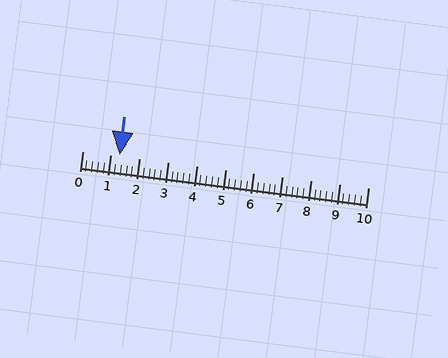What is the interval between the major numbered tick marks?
The major tick marks are spaced 1 units apart.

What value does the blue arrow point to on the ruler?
The blue arrow points to approximately 1.3.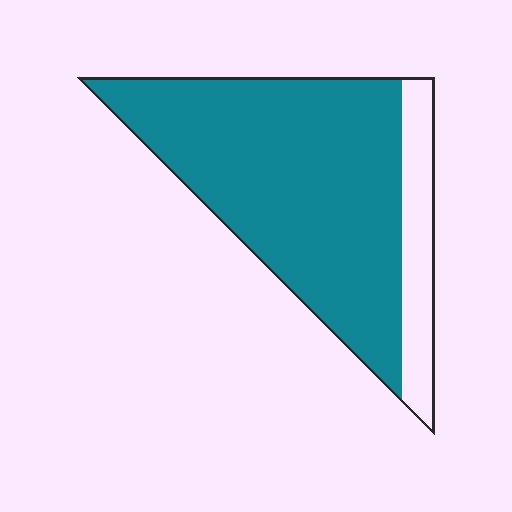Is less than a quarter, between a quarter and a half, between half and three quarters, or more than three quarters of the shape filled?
More than three quarters.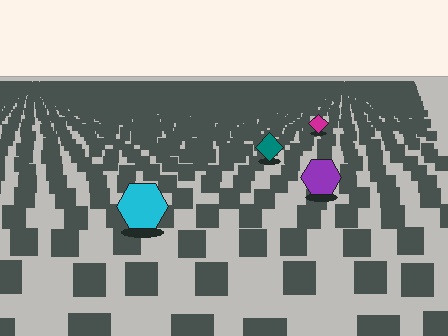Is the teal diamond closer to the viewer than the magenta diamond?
Yes. The teal diamond is closer — you can tell from the texture gradient: the ground texture is coarser near it.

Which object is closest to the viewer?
The cyan hexagon is closest. The texture marks near it are larger and more spread out.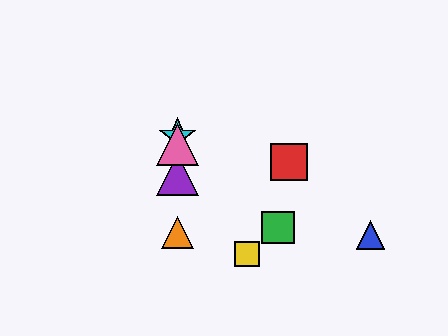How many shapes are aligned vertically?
4 shapes (the purple triangle, the orange triangle, the cyan star, the pink triangle) are aligned vertically.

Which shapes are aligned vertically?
The purple triangle, the orange triangle, the cyan star, the pink triangle are aligned vertically.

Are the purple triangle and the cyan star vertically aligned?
Yes, both are at x≈178.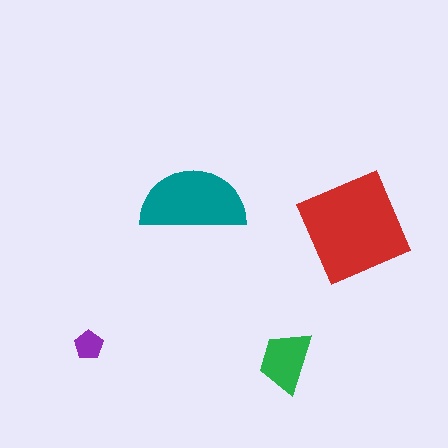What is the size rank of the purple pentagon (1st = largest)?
4th.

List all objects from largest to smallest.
The red diamond, the teal semicircle, the green trapezoid, the purple pentagon.